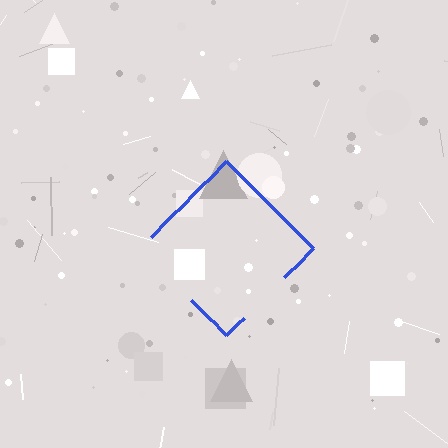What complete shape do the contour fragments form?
The contour fragments form a diamond.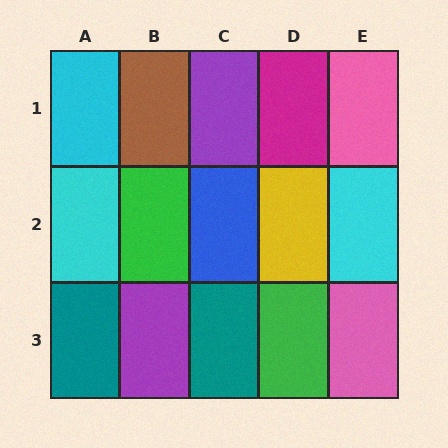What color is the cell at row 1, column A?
Cyan.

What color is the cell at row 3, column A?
Teal.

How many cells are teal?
2 cells are teal.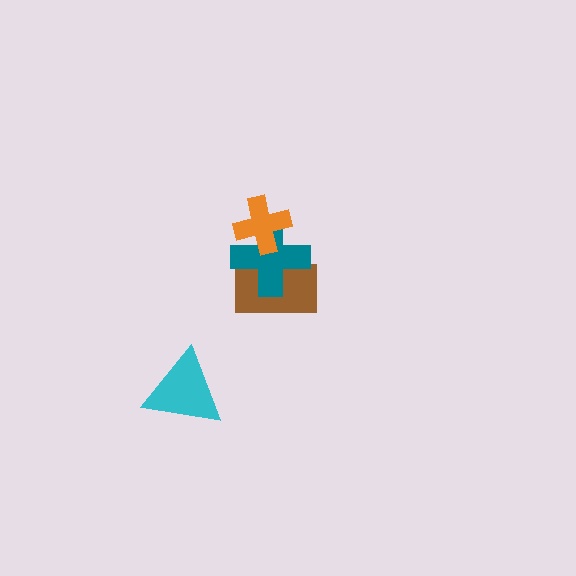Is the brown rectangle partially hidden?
Yes, it is partially covered by another shape.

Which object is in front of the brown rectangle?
The teal cross is in front of the brown rectangle.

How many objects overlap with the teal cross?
2 objects overlap with the teal cross.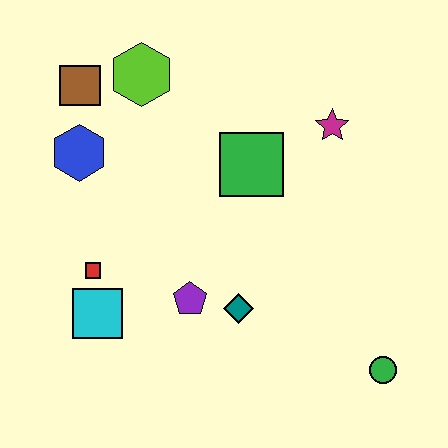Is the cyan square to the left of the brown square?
No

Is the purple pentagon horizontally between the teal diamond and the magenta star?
No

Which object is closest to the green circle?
The teal diamond is closest to the green circle.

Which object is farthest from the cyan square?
The magenta star is farthest from the cyan square.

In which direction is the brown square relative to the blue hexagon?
The brown square is above the blue hexagon.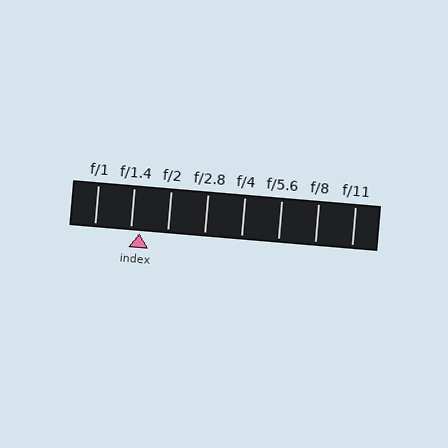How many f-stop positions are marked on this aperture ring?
There are 8 f-stop positions marked.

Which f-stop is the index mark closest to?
The index mark is closest to f/1.4.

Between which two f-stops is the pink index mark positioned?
The index mark is between f/1.4 and f/2.